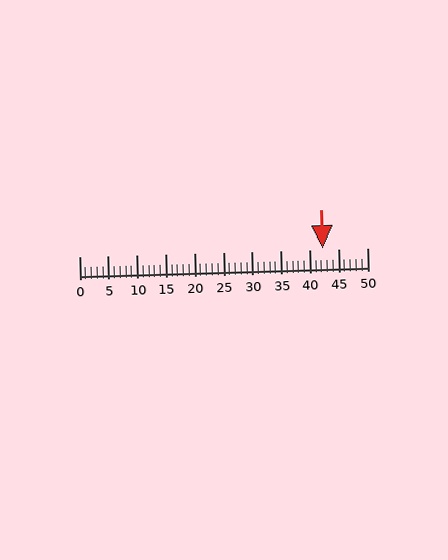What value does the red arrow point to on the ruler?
The red arrow points to approximately 42.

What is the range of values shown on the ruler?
The ruler shows values from 0 to 50.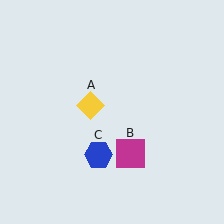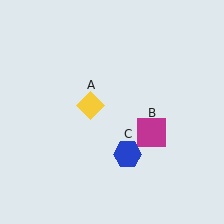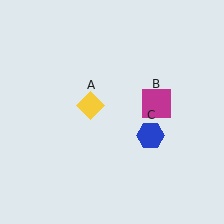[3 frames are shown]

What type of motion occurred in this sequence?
The magenta square (object B), blue hexagon (object C) rotated counterclockwise around the center of the scene.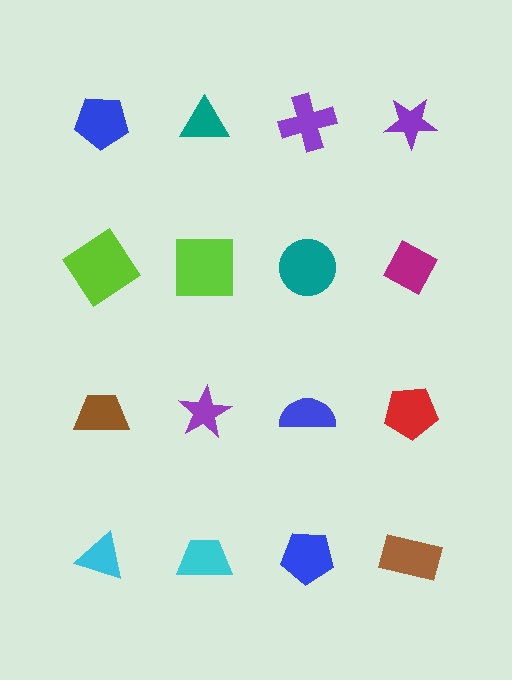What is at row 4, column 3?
A blue pentagon.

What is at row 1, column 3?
A purple cross.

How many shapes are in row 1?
4 shapes.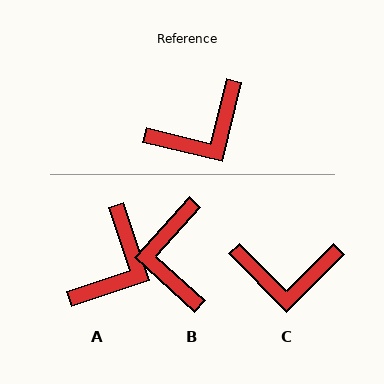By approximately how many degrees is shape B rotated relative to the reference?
Approximately 119 degrees clockwise.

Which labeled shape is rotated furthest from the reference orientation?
B, about 119 degrees away.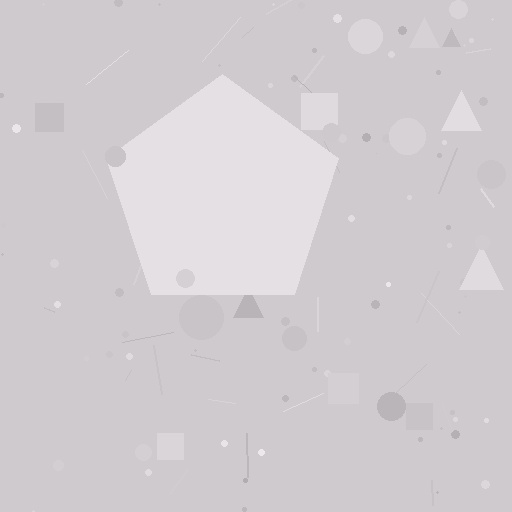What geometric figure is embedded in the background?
A pentagon is embedded in the background.